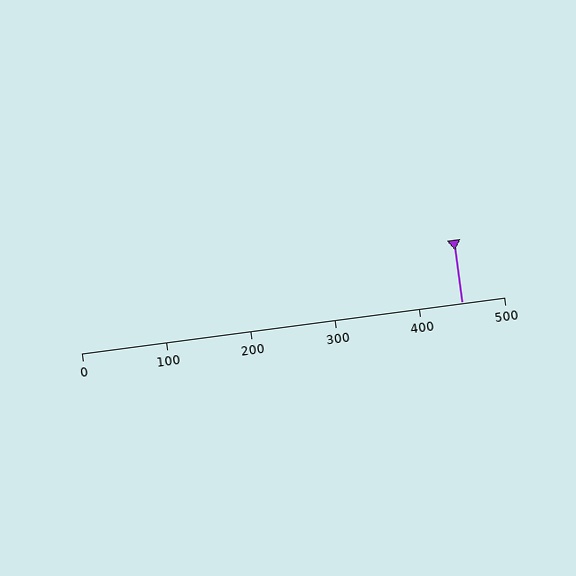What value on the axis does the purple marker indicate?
The marker indicates approximately 450.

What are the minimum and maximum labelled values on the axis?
The axis runs from 0 to 500.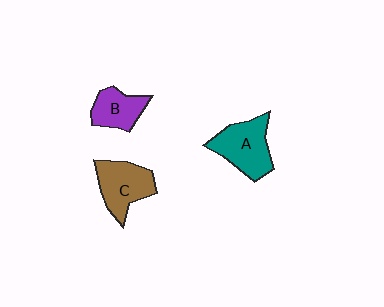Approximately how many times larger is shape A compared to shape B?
Approximately 1.5 times.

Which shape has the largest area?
Shape A (teal).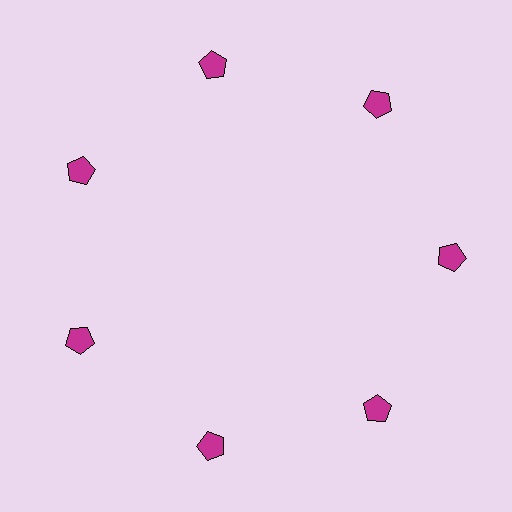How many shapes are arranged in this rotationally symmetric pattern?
There are 7 shapes, arranged in 7 groups of 1.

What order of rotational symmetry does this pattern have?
This pattern has 7-fold rotational symmetry.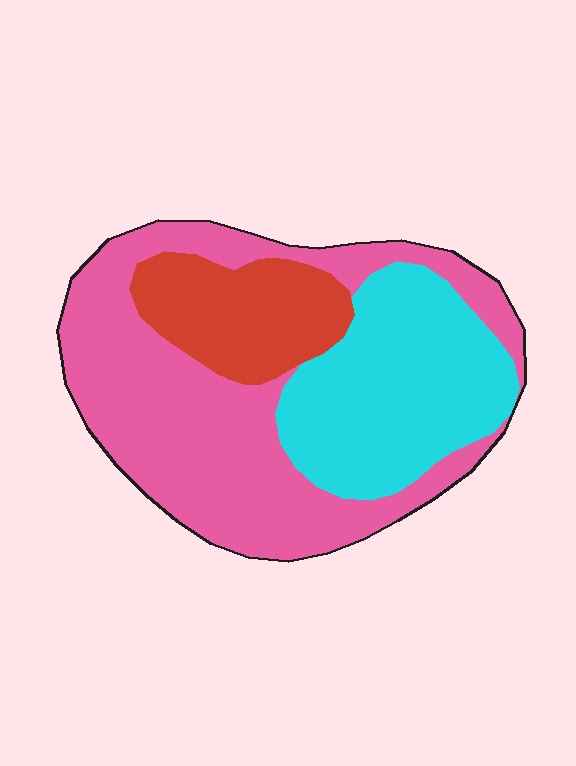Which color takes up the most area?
Pink, at roughly 50%.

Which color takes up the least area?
Red, at roughly 15%.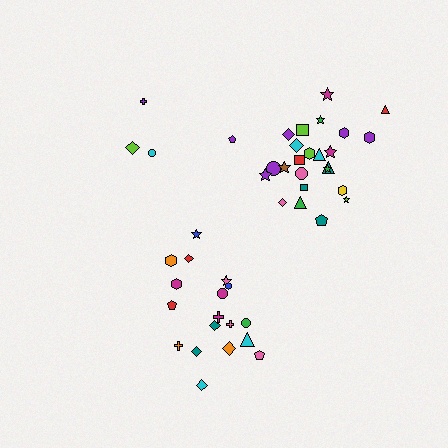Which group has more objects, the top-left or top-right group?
The top-right group.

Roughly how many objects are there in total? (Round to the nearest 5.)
Roughly 45 objects in total.